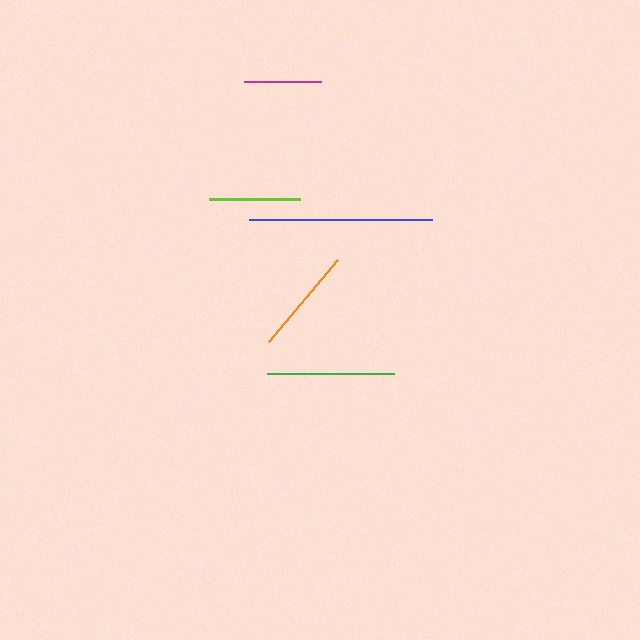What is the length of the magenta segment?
The magenta segment is approximately 77 pixels long.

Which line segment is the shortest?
The magenta line is the shortest at approximately 77 pixels.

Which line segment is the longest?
The blue line is the longest at approximately 183 pixels.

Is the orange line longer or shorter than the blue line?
The blue line is longer than the orange line.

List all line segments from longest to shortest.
From longest to shortest: blue, green, orange, lime, magenta.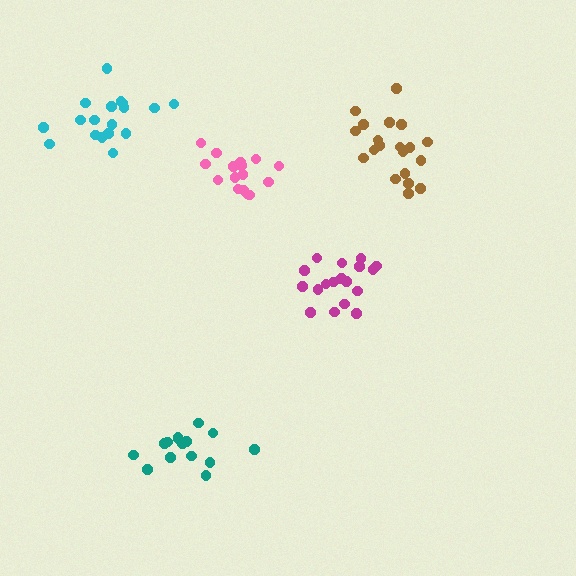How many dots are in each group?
Group 1: 20 dots, Group 2: 18 dots, Group 3: 15 dots, Group 4: 18 dots, Group 5: 16 dots (87 total).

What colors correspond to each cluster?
The clusters are colored: brown, cyan, teal, magenta, pink.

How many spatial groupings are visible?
There are 5 spatial groupings.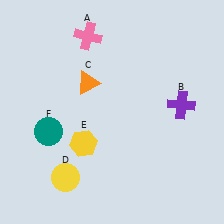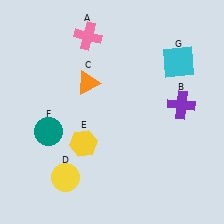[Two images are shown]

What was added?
A cyan square (G) was added in Image 2.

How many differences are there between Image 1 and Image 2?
There is 1 difference between the two images.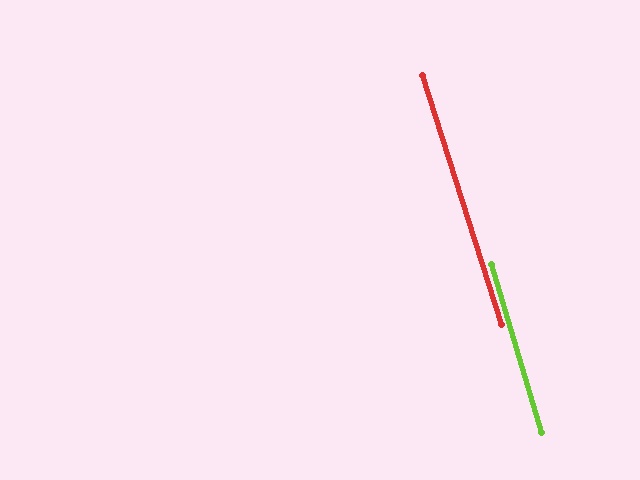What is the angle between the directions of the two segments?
Approximately 1 degree.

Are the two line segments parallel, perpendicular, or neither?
Parallel — their directions differ by only 1.3°.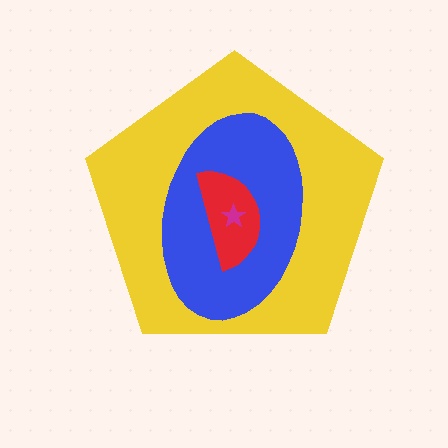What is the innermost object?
The magenta star.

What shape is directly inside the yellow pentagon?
The blue ellipse.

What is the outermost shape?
The yellow pentagon.